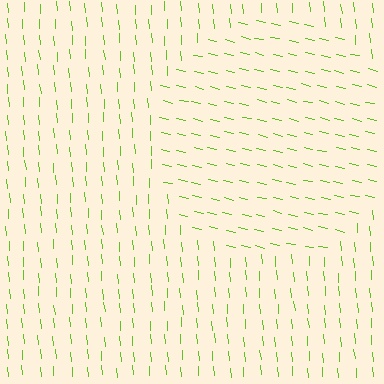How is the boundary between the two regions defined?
The boundary is defined purely by a change in line orientation (approximately 72 degrees difference). All lines are the same color and thickness.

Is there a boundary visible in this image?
Yes, there is a texture boundary formed by a change in line orientation.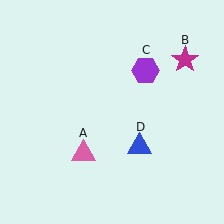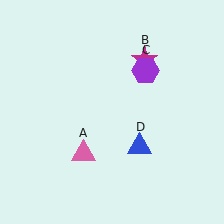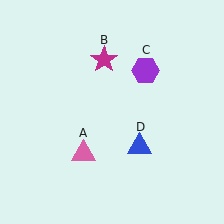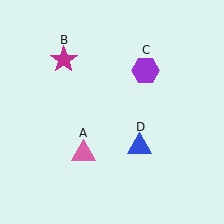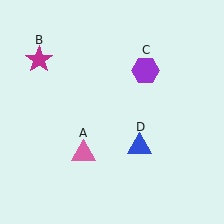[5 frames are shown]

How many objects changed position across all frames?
1 object changed position: magenta star (object B).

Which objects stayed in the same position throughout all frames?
Pink triangle (object A) and purple hexagon (object C) and blue triangle (object D) remained stationary.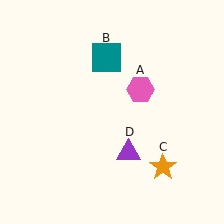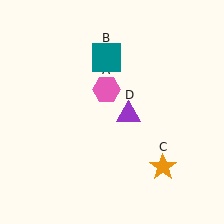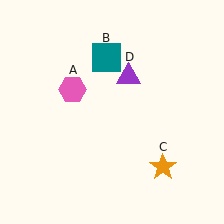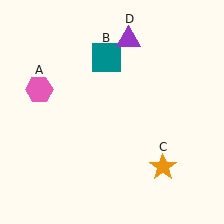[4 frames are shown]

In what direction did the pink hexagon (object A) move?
The pink hexagon (object A) moved left.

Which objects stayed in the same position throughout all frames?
Teal square (object B) and orange star (object C) remained stationary.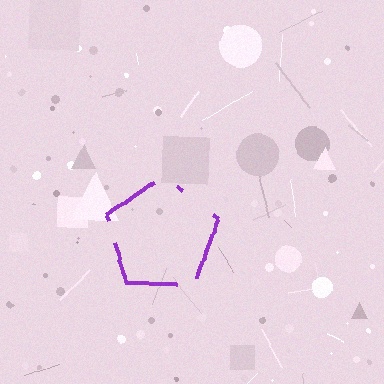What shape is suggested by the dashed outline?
The dashed outline suggests a pentagon.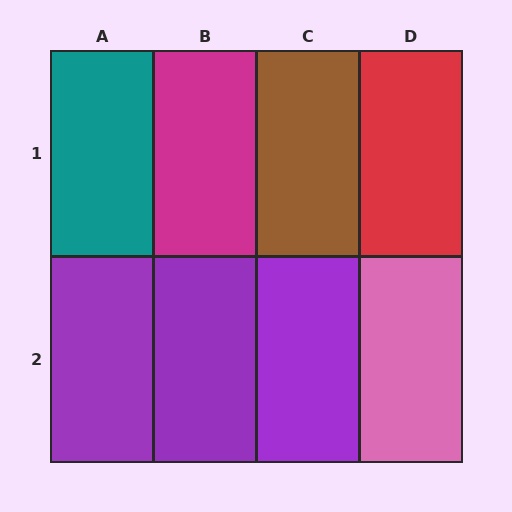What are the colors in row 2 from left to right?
Purple, purple, purple, pink.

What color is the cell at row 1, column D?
Red.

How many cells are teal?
1 cell is teal.